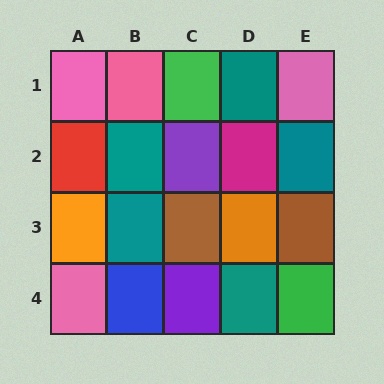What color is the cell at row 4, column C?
Purple.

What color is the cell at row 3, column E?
Brown.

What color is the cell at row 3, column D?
Orange.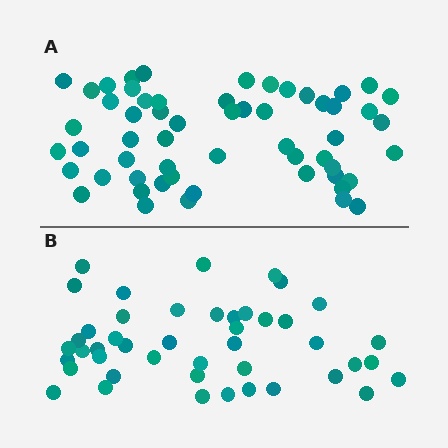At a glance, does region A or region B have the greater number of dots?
Region A (the top region) has more dots.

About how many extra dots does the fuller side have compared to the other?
Region A has roughly 12 or so more dots than region B.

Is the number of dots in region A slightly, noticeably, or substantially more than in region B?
Region A has noticeably more, but not dramatically so. The ratio is roughly 1.3 to 1.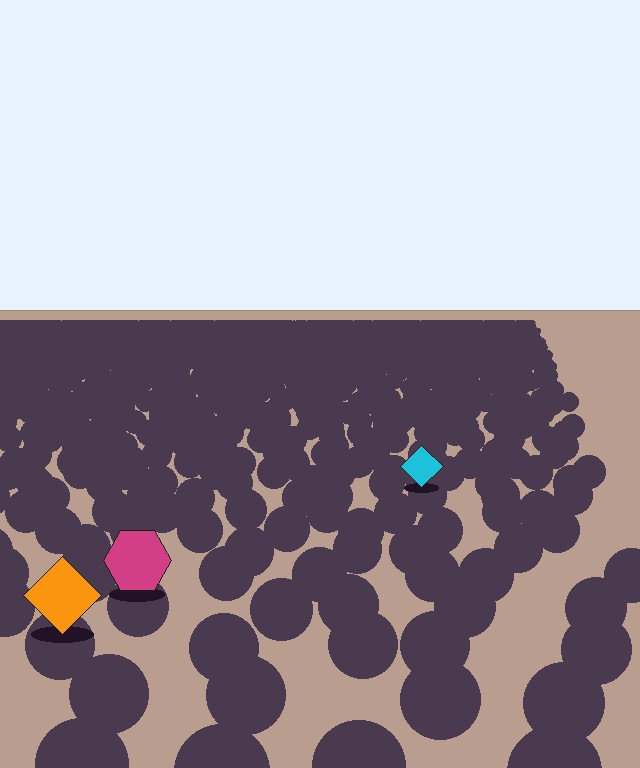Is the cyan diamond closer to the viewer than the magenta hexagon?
No. The magenta hexagon is closer — you can tell from the texture gradient: the ground texture is coarser near it.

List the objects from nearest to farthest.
From nearest to farthest: the orange diamond, the magenta hexagon, the cyan diamond.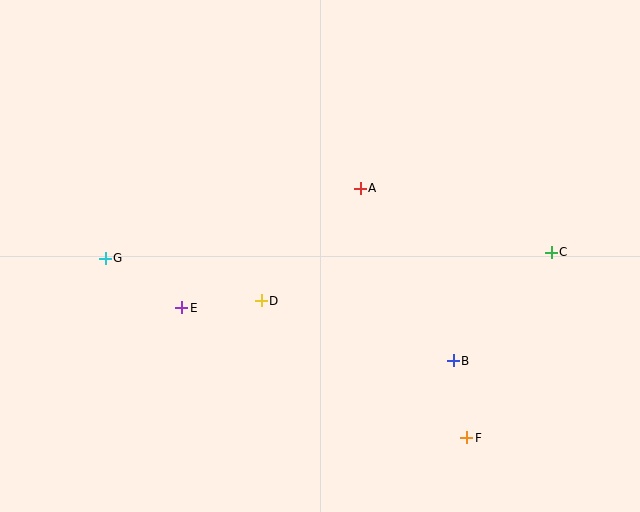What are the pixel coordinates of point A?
Point A is at (360, 188).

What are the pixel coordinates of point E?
Point E is at (182, 308).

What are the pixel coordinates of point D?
Point D is at (261, 301).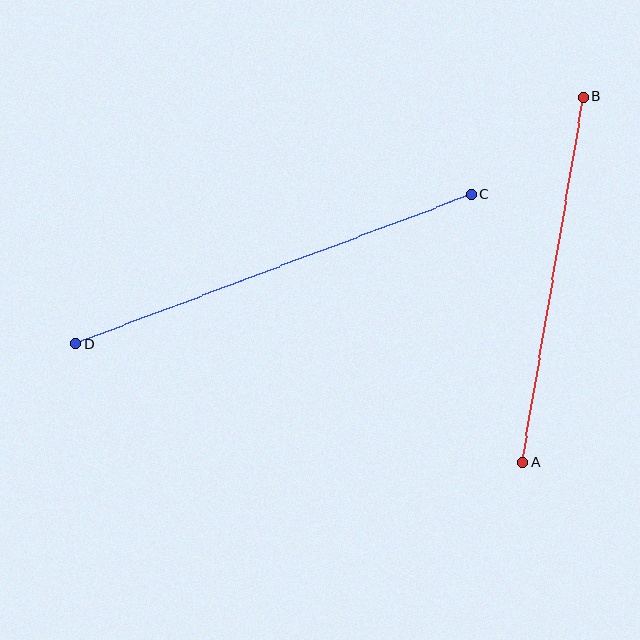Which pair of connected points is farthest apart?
Points C and D are farthest apart.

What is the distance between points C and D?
The distance is approximately 423 pixels.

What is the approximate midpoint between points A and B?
The midpoint is at approximately (553, 280) pixels.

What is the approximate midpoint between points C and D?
The midpoint is at approximately (274, 269) pixels.